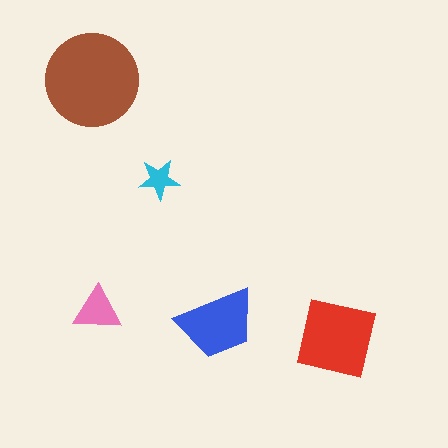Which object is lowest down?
The red square is bottommost.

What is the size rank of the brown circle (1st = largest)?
1st.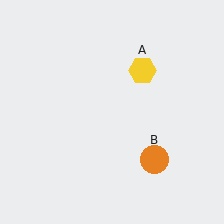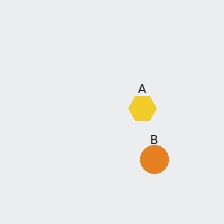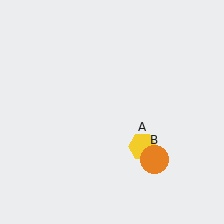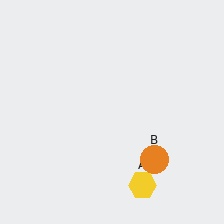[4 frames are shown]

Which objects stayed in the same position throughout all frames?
Orange circle (object B) remained stationary.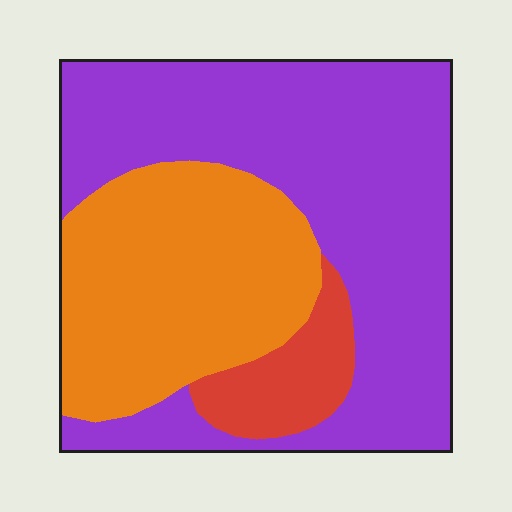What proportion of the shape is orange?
Orange covers roughly 35% of the shape.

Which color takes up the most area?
Purple, at roughly 55%.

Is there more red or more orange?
Orange.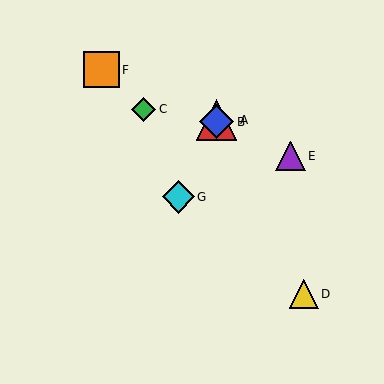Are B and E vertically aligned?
No, B is at x≈216 and E is at x≈290.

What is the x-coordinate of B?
Object B is at x≈216.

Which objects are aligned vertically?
Objects A, B are aligned vertically.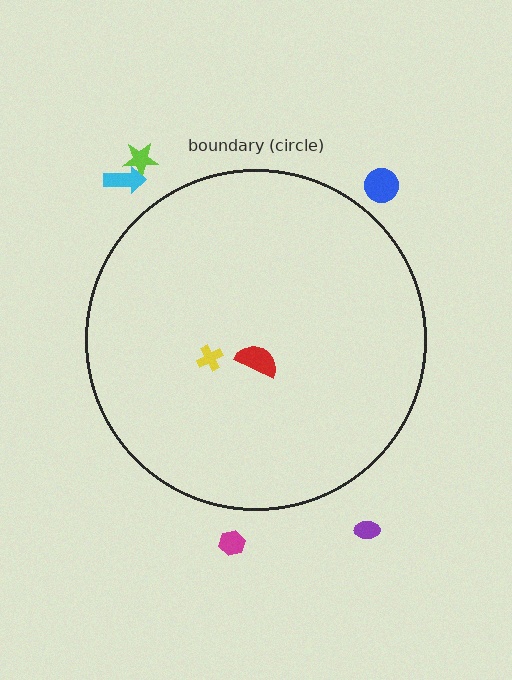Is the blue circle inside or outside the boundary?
Outside.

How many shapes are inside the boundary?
2 inside, 5 outside.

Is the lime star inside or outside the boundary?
Outside.